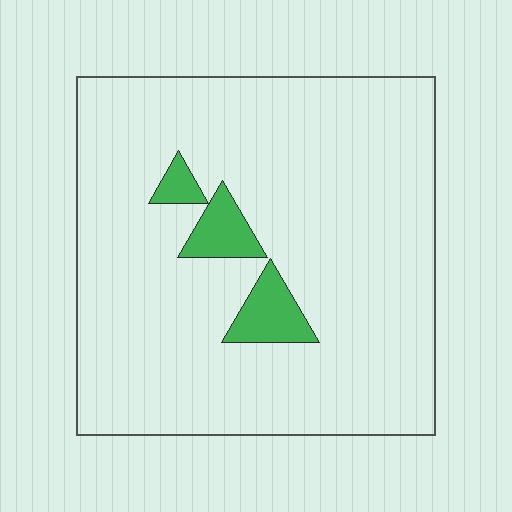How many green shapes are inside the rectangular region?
3.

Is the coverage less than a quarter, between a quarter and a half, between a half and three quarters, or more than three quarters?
Less than a quarter.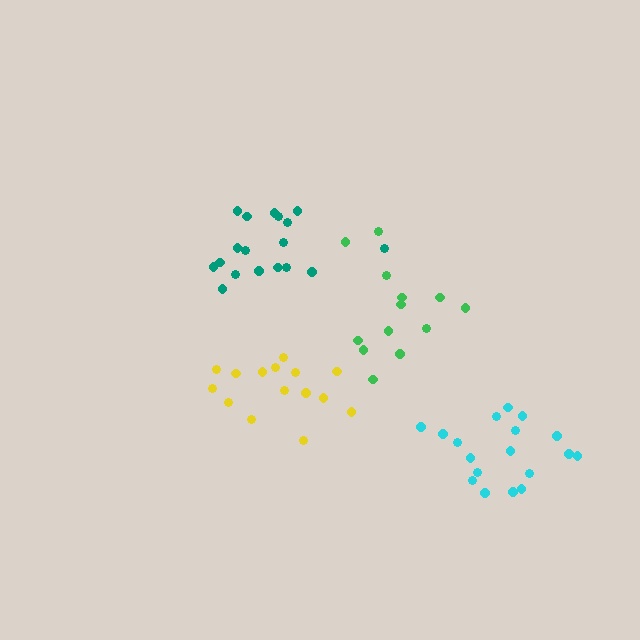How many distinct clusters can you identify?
There are 4 distinct clusters.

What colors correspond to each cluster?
The clusters are colored: teal, green, yellow, cyan.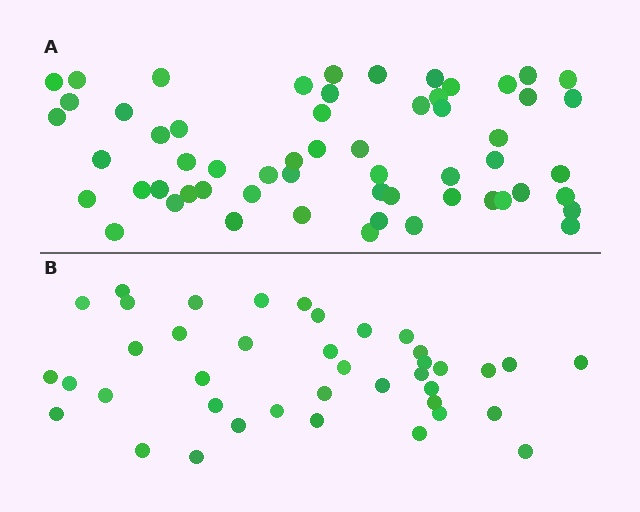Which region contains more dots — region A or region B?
Region A (the top region) has more dots.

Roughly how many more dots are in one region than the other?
Region A has approximately 20 more dots than region B.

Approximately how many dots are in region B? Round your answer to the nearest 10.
About 40 dots.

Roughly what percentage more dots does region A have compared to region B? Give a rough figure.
About 45% more.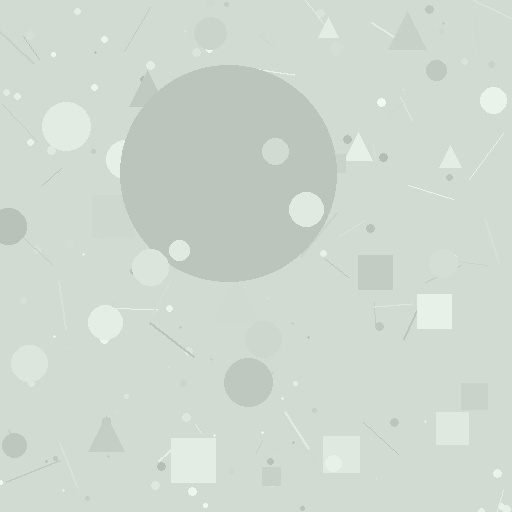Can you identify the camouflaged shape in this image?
The camouflaged shape is a circle.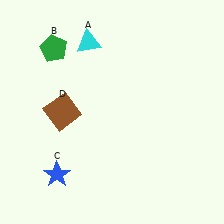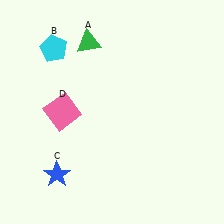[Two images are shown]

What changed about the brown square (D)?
In Image 1, D is brown. In Image 2, it changed to pink.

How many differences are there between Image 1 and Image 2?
There are 3 differences between the two images.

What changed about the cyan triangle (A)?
In Image 1, A is cyan. In Image 2, it changed to green.